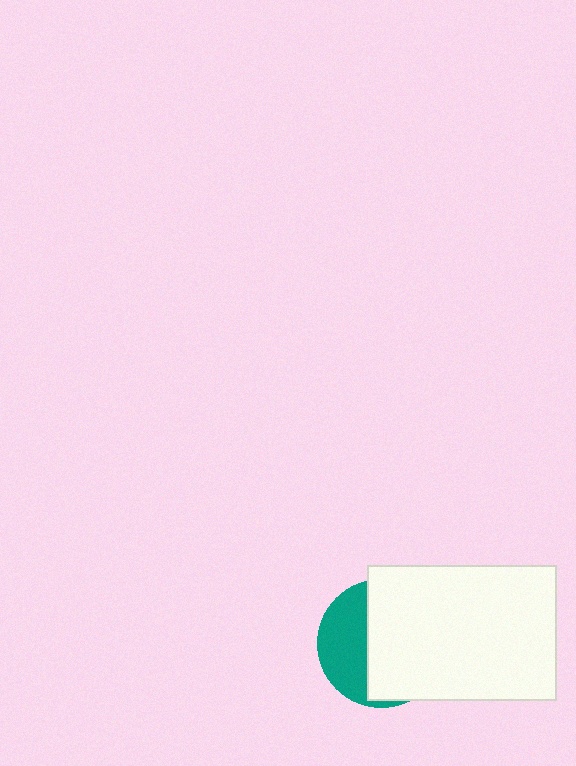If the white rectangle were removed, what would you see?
You would see the complete teal circle.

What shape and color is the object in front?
The object in front is a white rectangle.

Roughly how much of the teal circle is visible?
A small part of it is visible (roughly 38%).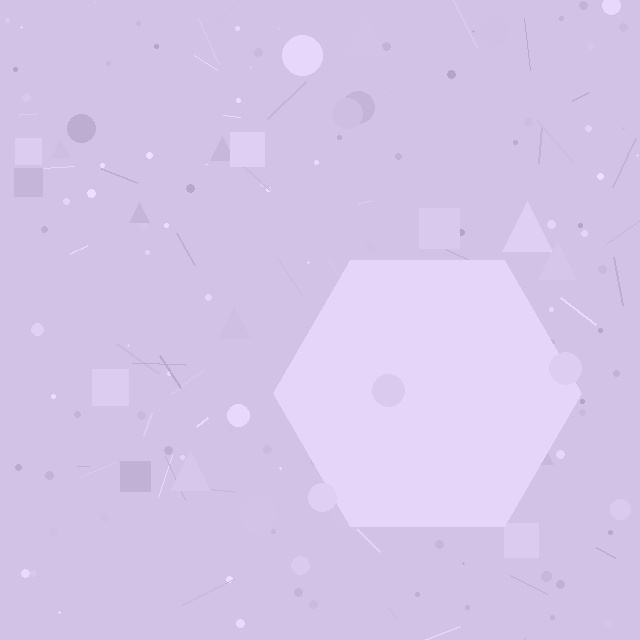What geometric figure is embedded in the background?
A hexagon is embedded in the background.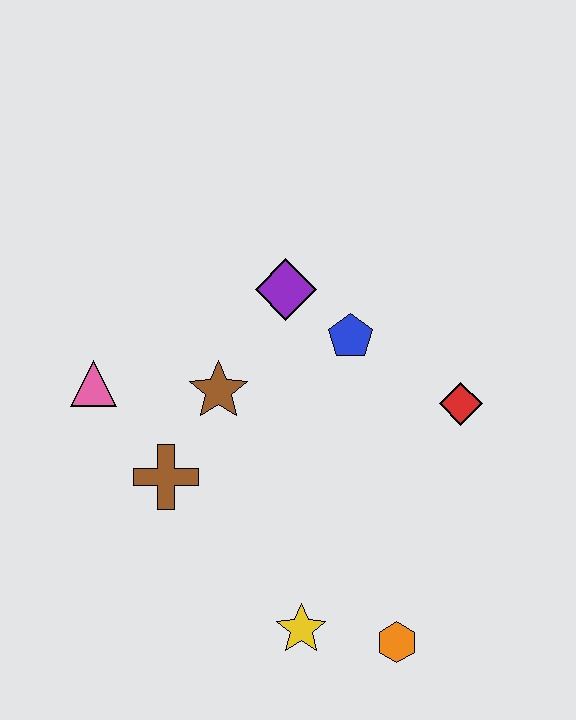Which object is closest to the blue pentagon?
The purple diamond is closest to the blue pentagon.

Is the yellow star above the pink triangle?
No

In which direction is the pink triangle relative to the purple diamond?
The pink triangle is to the left of the purple diamond.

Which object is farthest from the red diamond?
The pink triangle is farthest from the red diamond.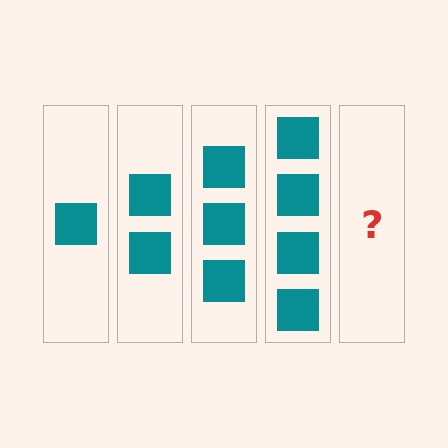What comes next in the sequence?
The next element should be 5 squares.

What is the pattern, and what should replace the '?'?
The pattern is that each step adds one more square. The '?' should be 5 squares.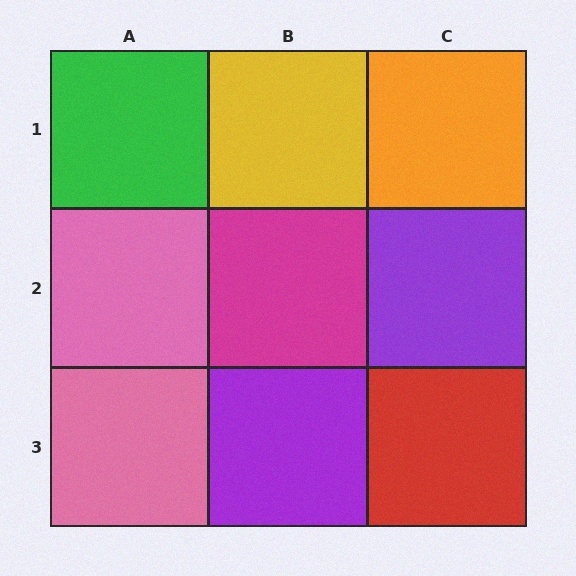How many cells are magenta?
1 cell is magenta.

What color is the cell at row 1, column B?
Yellow.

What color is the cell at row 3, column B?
Purple.